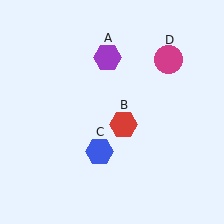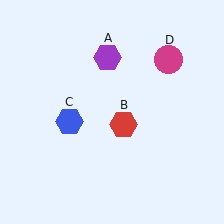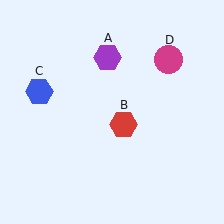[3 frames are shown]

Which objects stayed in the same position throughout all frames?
Purple hexagon (object A) and red hexagon (object B) and magenta circle (object D) remained stationary.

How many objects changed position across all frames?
1 object changed position: blue hexagon (object C).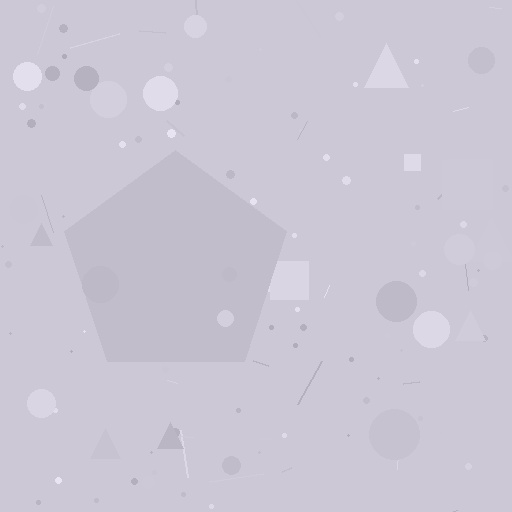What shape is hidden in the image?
A pentagon is hidden in the image.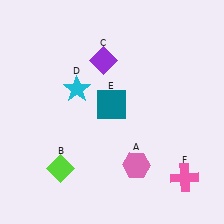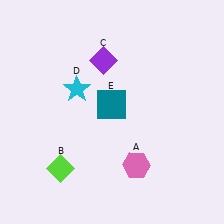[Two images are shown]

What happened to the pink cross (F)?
The pink cross (F) was removed in Image 2. It was in the bottom-right area of Image 1.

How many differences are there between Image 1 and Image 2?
There is 1 difference between the two images.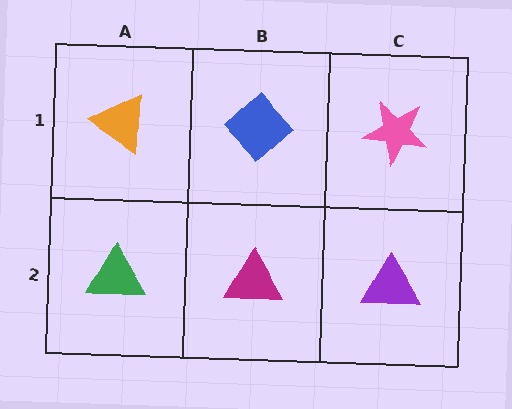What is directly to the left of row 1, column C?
A blue diamond.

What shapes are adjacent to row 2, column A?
An orange triangle (row 1, column A), a magenta triangle (row 2, column B).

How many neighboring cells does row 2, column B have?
3.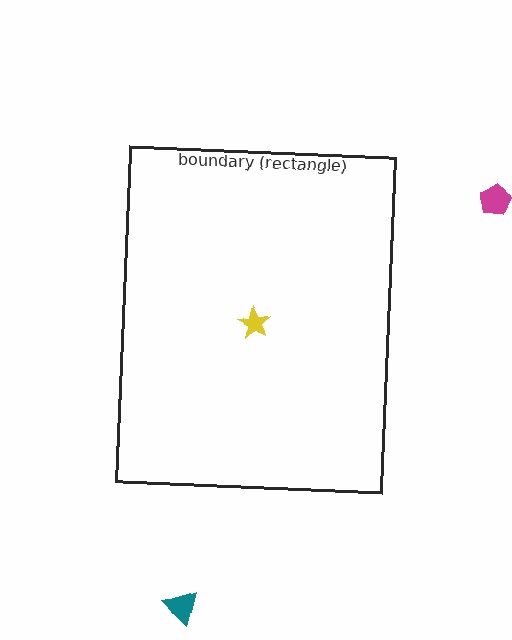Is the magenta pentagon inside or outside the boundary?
Outside.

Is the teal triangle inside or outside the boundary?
Outside.